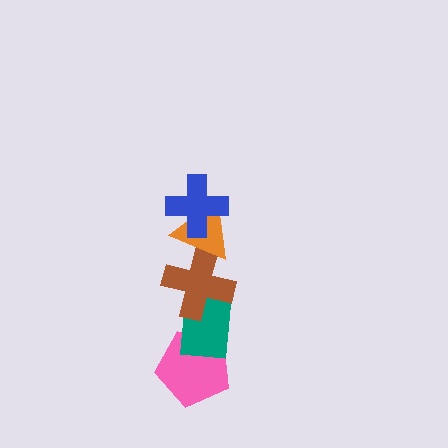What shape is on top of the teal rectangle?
The brown cross is on top of the teal rectangle.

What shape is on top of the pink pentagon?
The teal rectangle is on top of the pink pentagon.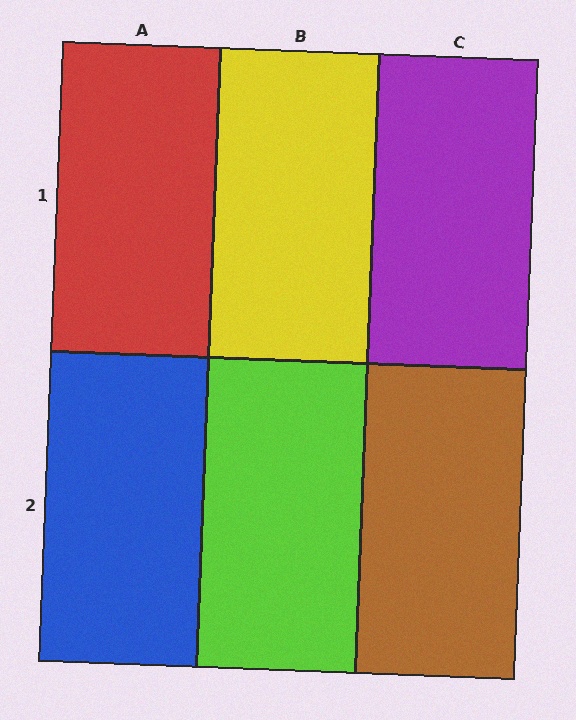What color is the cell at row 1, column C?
Purple.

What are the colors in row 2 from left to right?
Blue, lime, brown.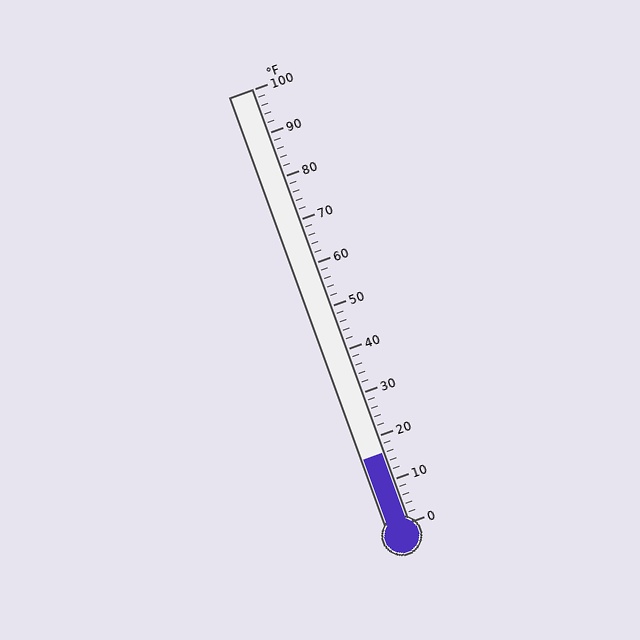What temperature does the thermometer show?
The thermometer shows approximately 16°F.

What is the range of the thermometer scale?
The thermometer scale ranges from 0°F to 100°F.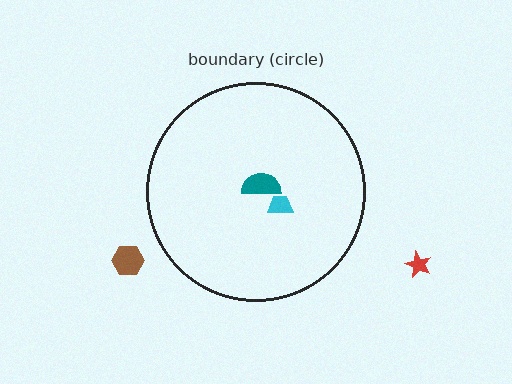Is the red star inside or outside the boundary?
Outside.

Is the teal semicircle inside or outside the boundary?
Inside.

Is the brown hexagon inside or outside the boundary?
Outside.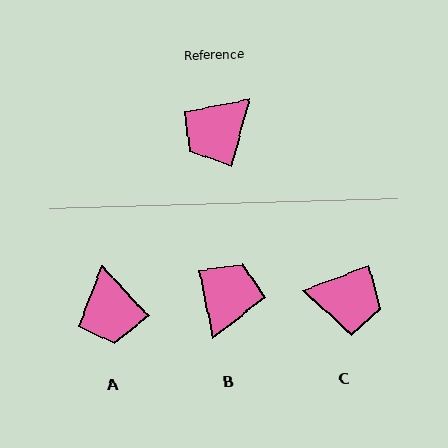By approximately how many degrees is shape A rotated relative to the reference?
Approximately 58 degrees counter-clockwise.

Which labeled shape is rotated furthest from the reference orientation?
B, about 153 degrees away.